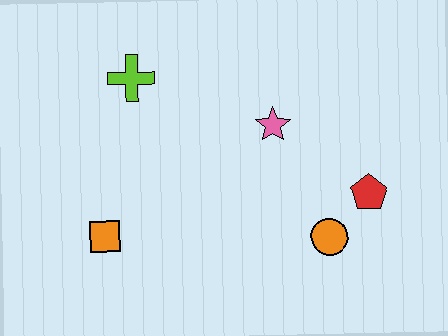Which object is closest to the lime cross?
The pink star is closest to the lime cross.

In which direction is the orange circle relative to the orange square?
The orange circle is to the right of the orange square.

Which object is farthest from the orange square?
The red pentagon is farthest from the orange square.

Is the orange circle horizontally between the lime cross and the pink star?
No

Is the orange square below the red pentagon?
Yes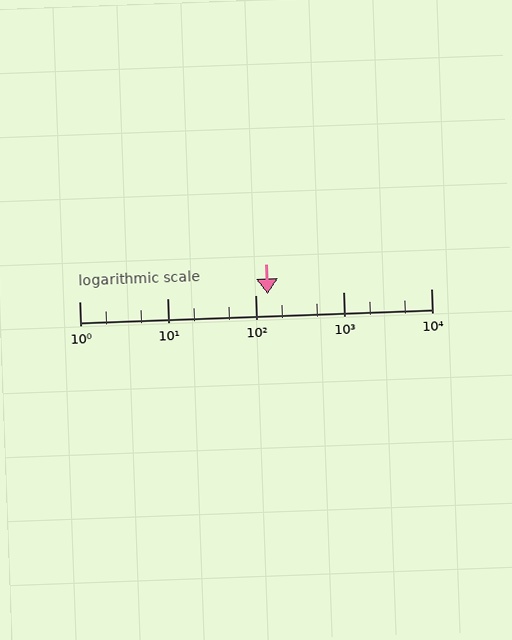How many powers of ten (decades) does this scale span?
The scale spans 4 decades, from 1 to 10000.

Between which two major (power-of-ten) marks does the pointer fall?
The pointer is between 100 and 1000.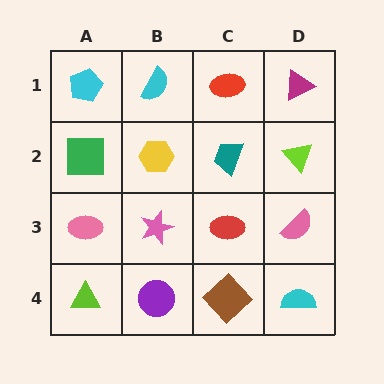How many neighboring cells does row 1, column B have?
3.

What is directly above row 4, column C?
A red ellipse.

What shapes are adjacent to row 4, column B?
A pink star (row 3, column B), a lime triangle (row 4, column A), a brown diamond (row 4, column C).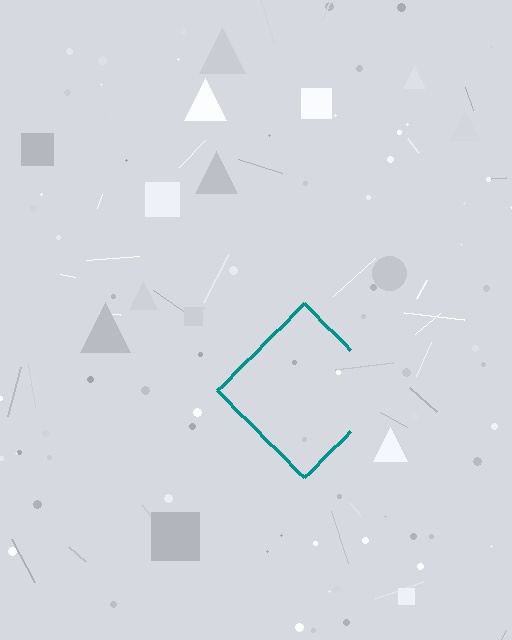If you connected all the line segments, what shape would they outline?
They would outline a diamond.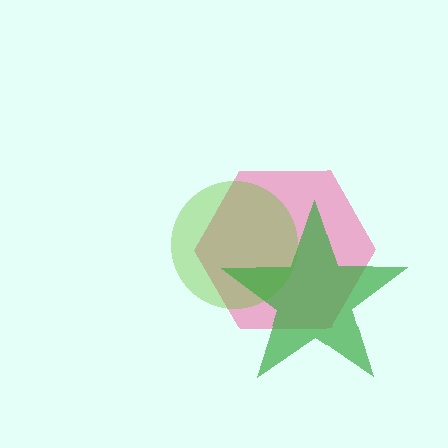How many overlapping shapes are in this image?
There are 3 overlapping shapes in the image.